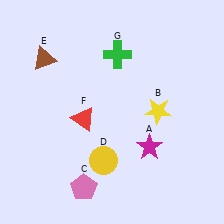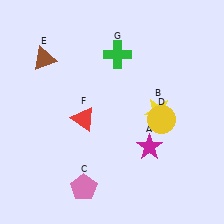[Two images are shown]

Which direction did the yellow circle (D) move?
The yellow circle (D) moved right.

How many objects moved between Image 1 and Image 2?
1 object moved between the two images.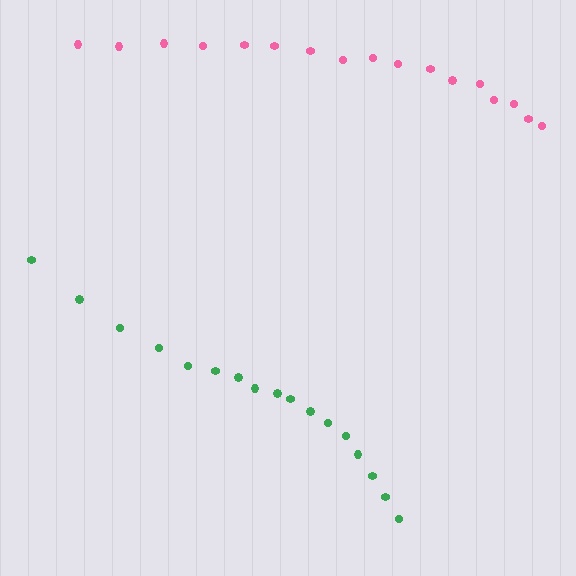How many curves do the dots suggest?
There are 2 distinct paths.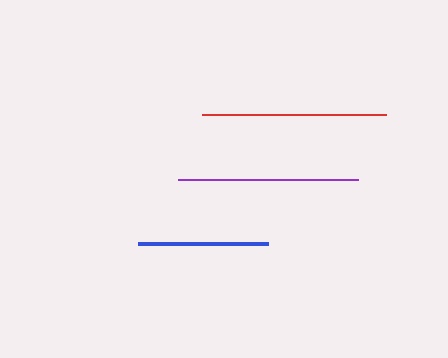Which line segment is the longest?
The red line is the longest at approximately 184 pixels.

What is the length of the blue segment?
The blue segment is approximately 130 pixels long.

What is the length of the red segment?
The red segment is approximately 184 pixels long.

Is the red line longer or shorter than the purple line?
The red line is longer than the purple line.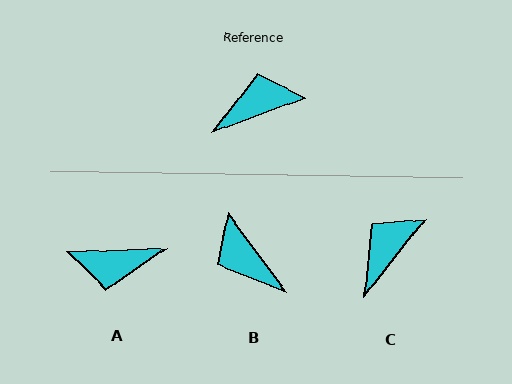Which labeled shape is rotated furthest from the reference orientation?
A, about 162 degrees away.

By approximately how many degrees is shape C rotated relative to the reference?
Approximately 31 degrees counter-clockwise.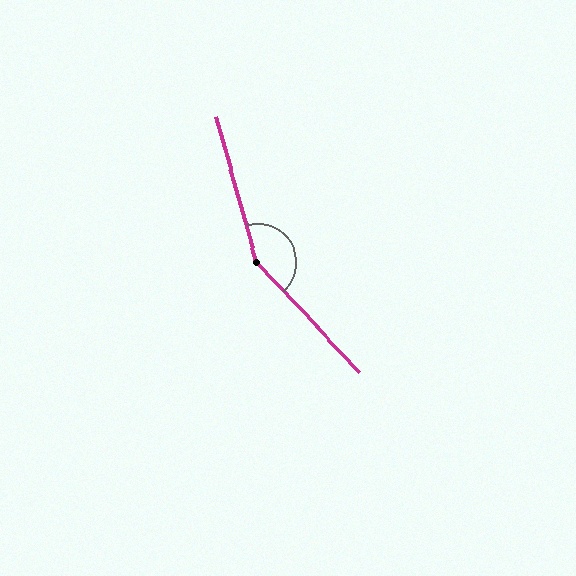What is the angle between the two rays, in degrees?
Approximately 153 degrees.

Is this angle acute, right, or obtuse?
It is obtuse.